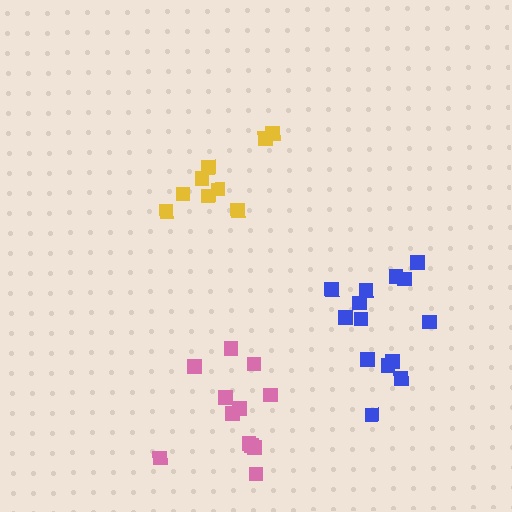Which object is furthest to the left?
The yellow cluster is leftmost.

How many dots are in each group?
Group 1: 9 dots, Group 2: 12 dots, Group 3: 14 dots (35 total).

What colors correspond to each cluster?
The clusters are colored: yellow, pink, blue.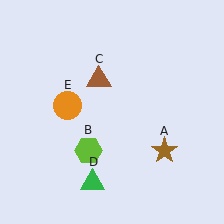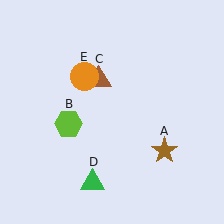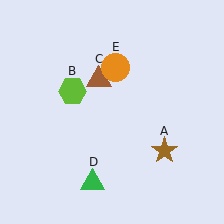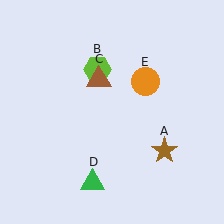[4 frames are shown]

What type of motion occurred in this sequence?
The lime hexagon (object B), orange circle (object E) rotated clockwise around the center of the scene.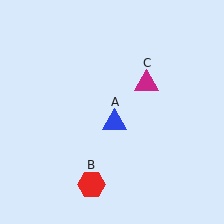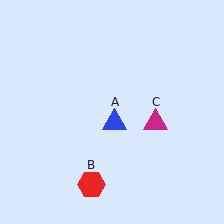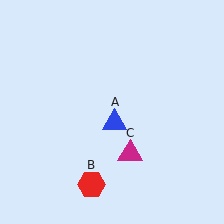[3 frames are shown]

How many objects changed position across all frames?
1 object changed position: magenta triangle (object C).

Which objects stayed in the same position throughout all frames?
Blue triangle (object A) and red hexagon (object B) remained stationary.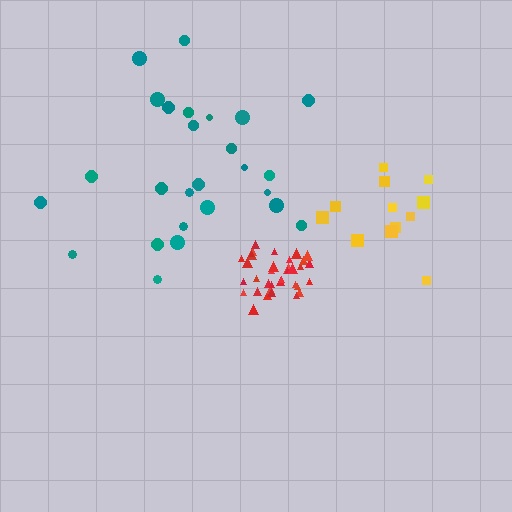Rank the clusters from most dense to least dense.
red, yellow, teal.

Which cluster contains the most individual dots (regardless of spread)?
Red (35).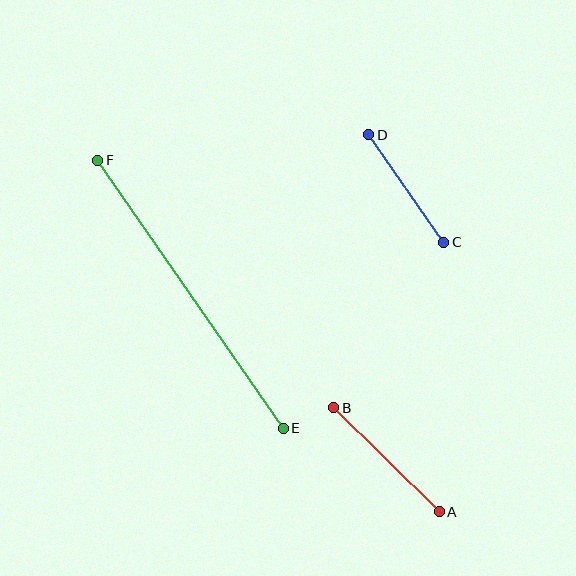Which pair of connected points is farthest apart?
Points E and F are farthest apart.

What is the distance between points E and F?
The distance is approximately 326 pixels.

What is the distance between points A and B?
The distance is approximately 148 pixels.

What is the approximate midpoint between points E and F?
The midpoint is at approximately (190, 294) pixels.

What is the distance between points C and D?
The distance is approximately 131 pixels.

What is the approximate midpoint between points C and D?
The midpoint is at approximately (406, 189) pixels.